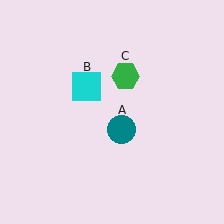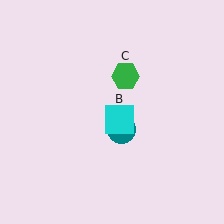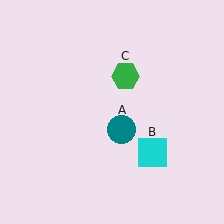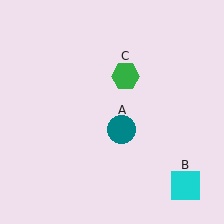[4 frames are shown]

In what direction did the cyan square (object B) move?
The cyan square (object B) moved down and to the right.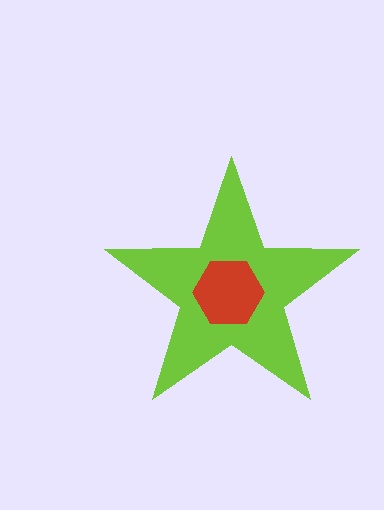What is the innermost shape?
The red hexagon.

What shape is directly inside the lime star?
The red hexagon.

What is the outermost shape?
The lime star.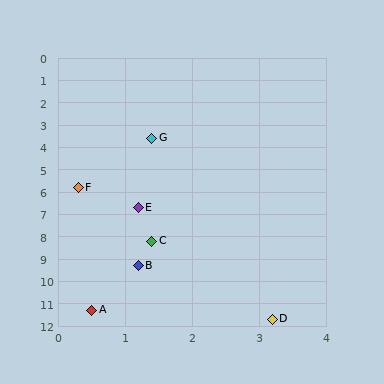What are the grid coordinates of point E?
Point E is at approximately (1.2, 6.7).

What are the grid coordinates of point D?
Point D is at approximately (3.2, 11.7).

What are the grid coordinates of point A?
Point A is at approximately (0.5, 11.3).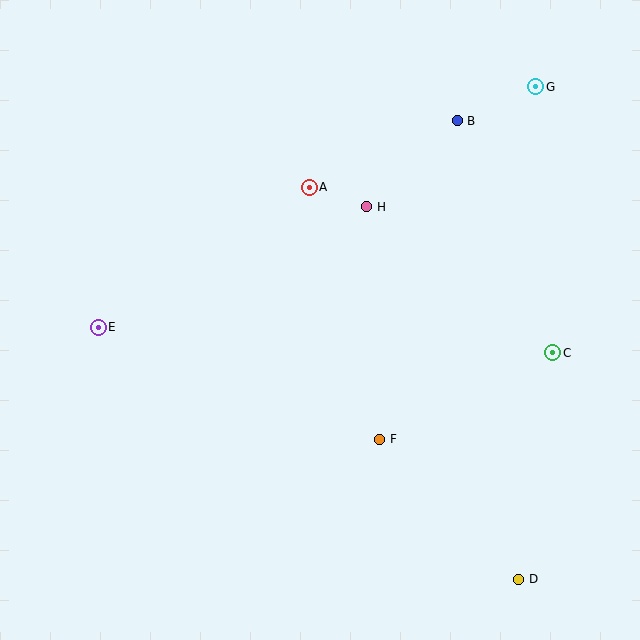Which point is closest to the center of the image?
Point H at (367, 207) is closest to the center.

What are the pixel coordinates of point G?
Point G is at (536, 87).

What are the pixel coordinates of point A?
Point A is at (309, 187).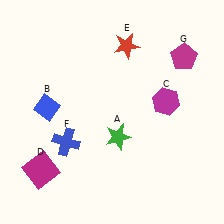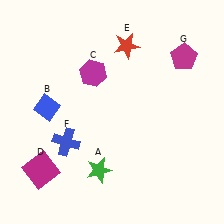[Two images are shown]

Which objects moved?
The objects that moved are: the green star (A), the magenta hexagon (C).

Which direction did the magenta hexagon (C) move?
The magenta hexagon (C) moved left.